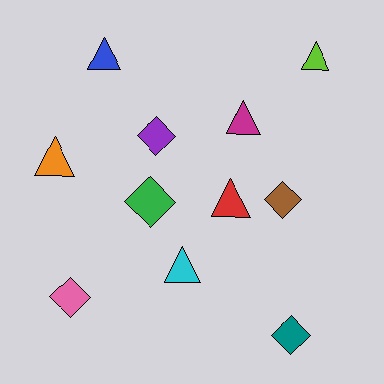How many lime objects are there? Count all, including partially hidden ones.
There is 1 lime object.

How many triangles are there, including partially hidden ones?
There are 6 triangles.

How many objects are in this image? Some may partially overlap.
There are 11 objects.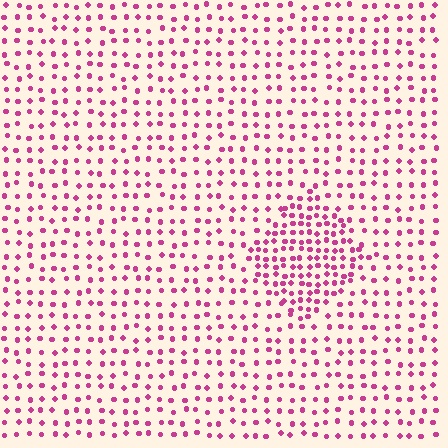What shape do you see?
I see a diamond.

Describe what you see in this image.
The image contains small magenta elements arranged at two different densities. A diamond-shaped region is visible where the elements are more densely packed than the surrounding area.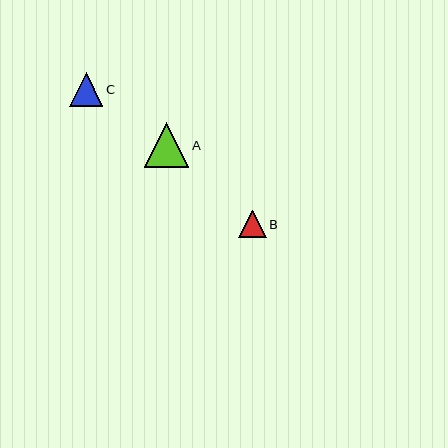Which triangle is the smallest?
Triangle B is the smallest with a size of approximately 27 pixels.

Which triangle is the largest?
Triangle A is the largest with a size of approximately 44 pixels.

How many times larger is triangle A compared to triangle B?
Triangle A is approximately 1.6 times the size of triangle B.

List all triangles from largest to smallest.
From largest to smallest: A, C, B.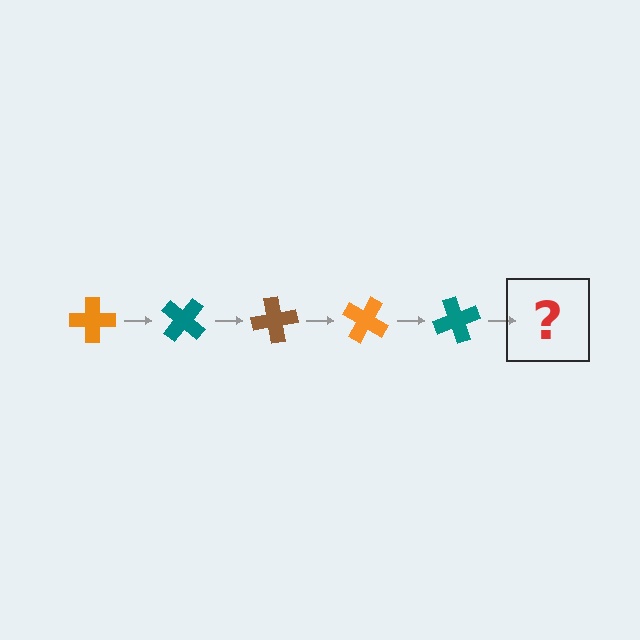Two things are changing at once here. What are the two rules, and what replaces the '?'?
The two rules are that it rotates 40 degrees each step and the color cycles through orange, teal, and brown. The '?' should be a brown cross, rotated 200 degrees from the start.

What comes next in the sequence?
The next element should be a brown cross, rotated 200 degrees from the start.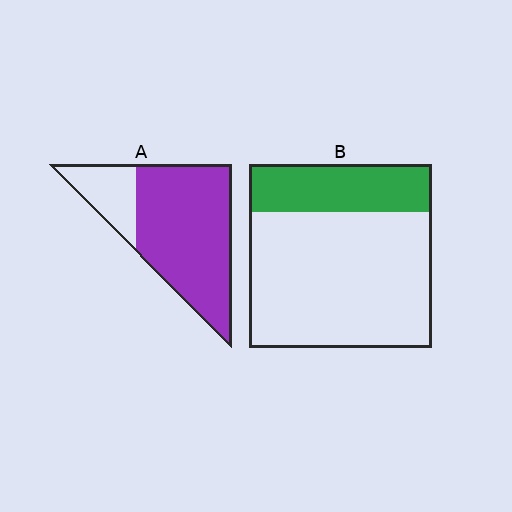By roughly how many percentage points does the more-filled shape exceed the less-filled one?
By roughly 50 percentage points (A over B).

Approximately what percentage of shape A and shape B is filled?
A is approximately 75% and B is approximately 25%.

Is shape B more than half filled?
No.